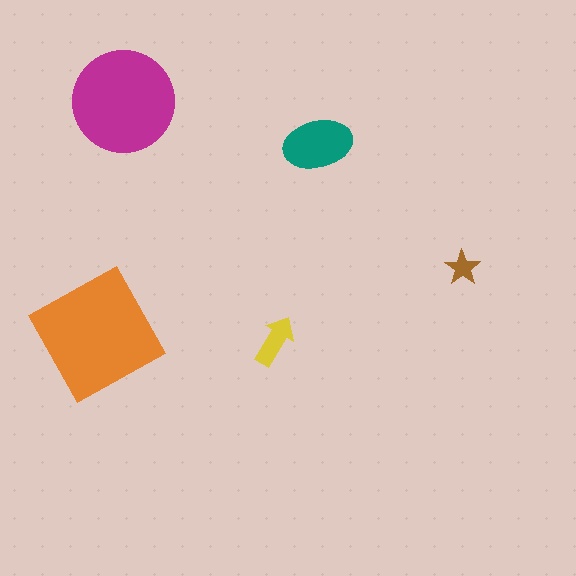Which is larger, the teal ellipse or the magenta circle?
The magenta circle.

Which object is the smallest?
The brown star.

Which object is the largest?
The orange square.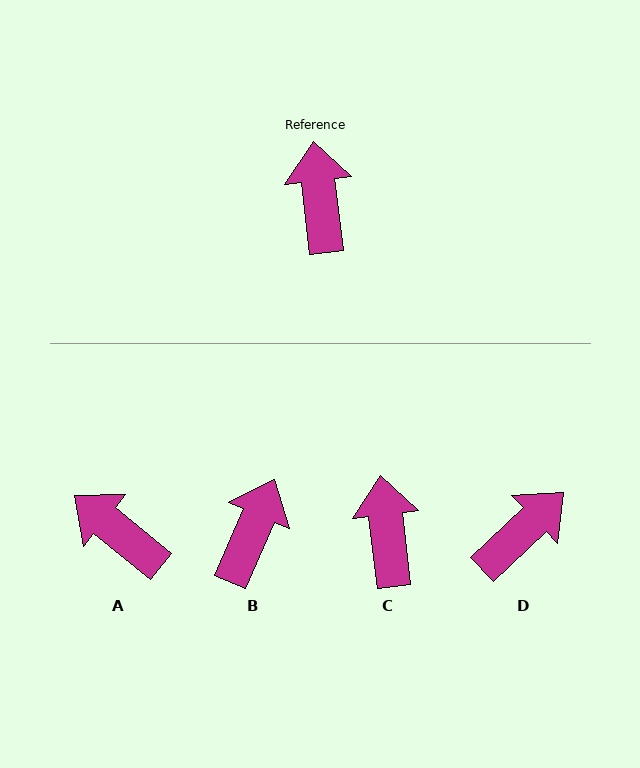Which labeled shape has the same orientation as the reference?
C.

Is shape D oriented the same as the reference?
No, it is off by about 54 degrees.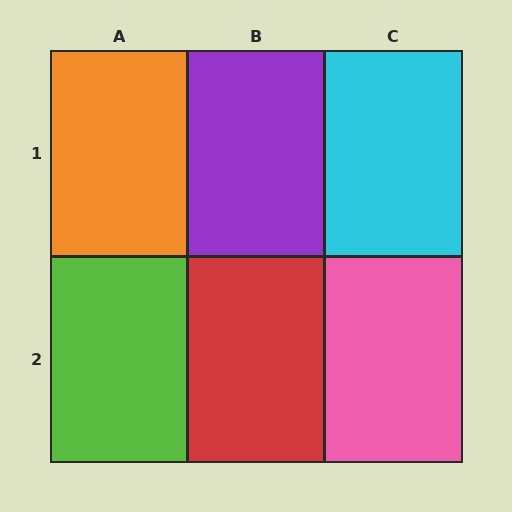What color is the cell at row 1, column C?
Cyan.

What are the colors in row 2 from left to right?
Lime, red, pink.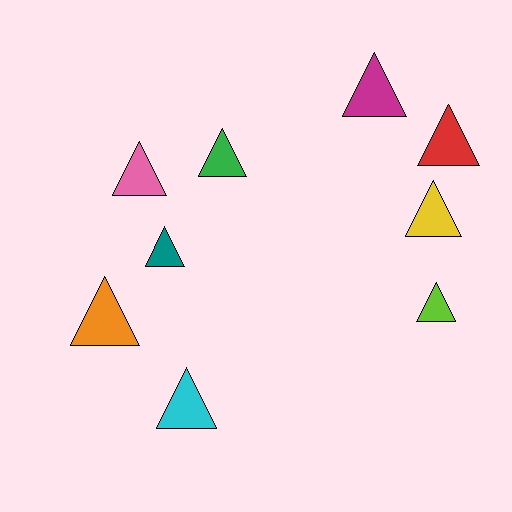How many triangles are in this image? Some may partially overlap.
There are 9 triangles.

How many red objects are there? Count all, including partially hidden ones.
There is 1 red object.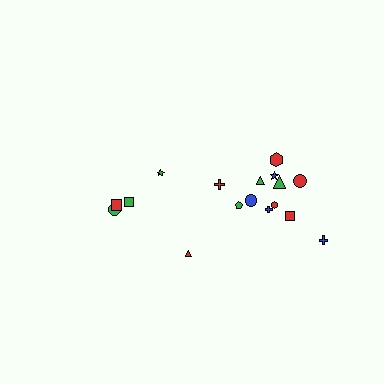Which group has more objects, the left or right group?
The right group.